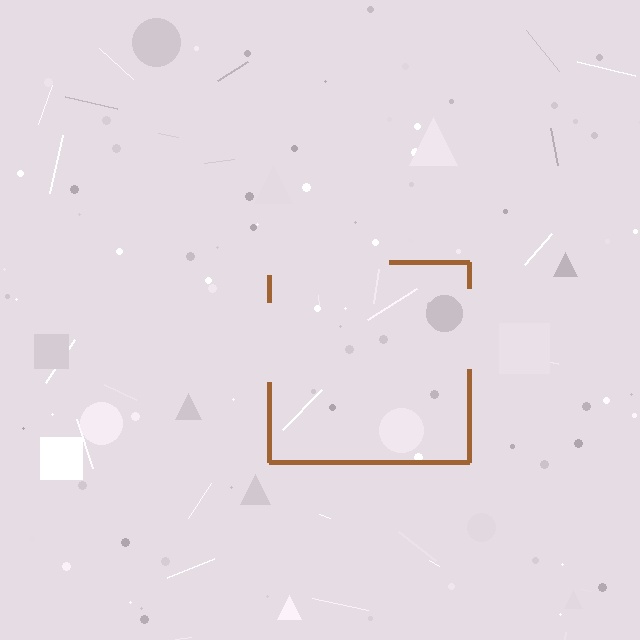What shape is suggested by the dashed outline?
The dashed outline suggests a square.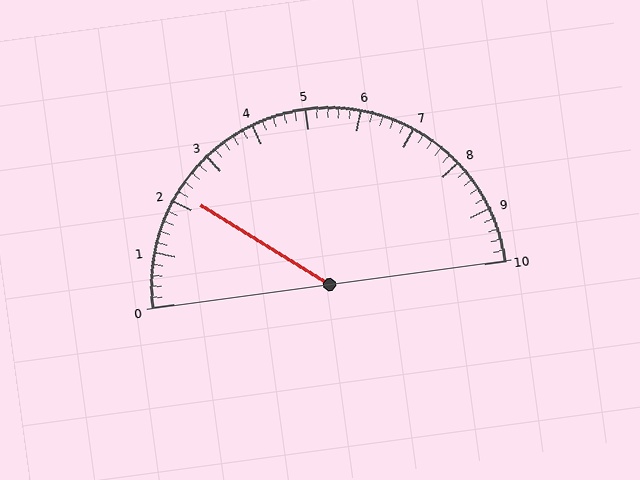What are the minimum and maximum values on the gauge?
The gauge ranges from 0 to 10.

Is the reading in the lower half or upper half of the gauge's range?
The reading is in the lower half of the range (0 to 10).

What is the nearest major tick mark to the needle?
The nearest major tick mark is 2.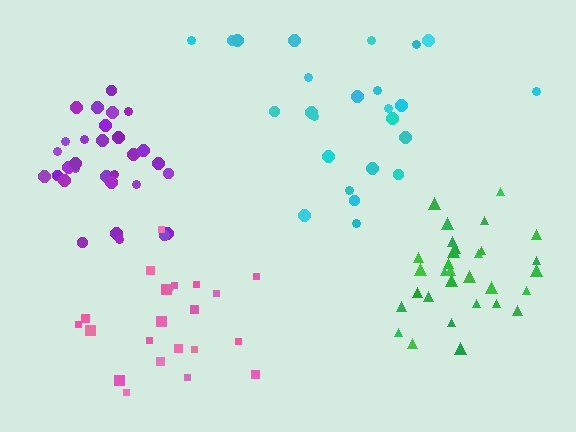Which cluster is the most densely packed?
Green.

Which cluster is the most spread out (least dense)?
Cyan.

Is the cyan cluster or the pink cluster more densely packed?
Pink.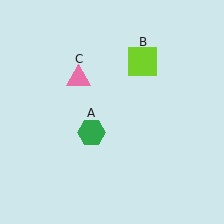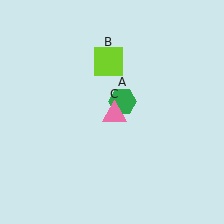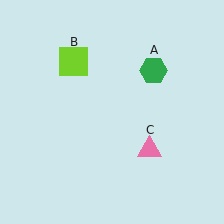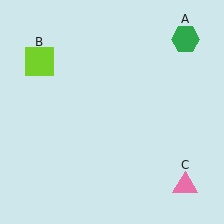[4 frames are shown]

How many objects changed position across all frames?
3 objects changed position: green hexagon (object A), lime square (object B), pink triangle (object C).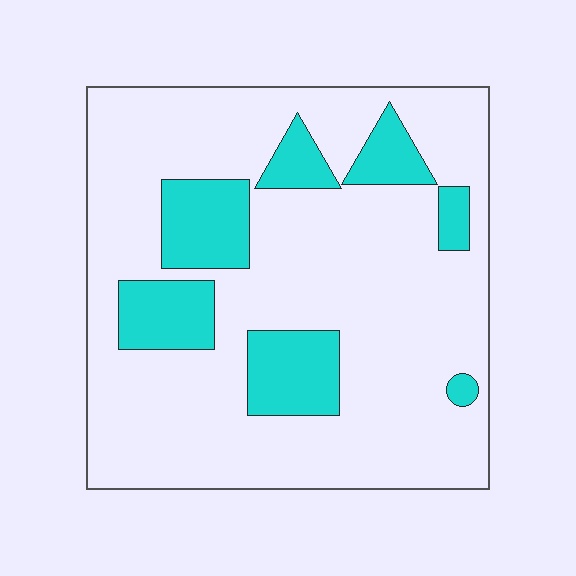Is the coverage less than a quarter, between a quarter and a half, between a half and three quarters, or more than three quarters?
Less than a quarter.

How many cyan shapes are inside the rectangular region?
7.